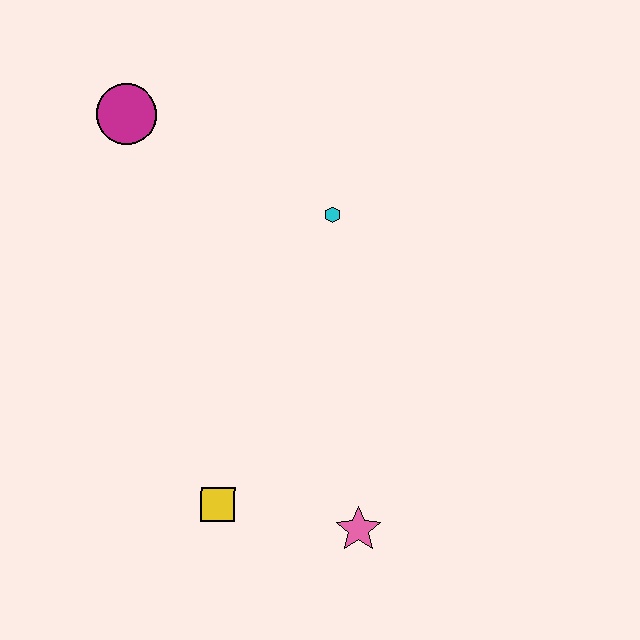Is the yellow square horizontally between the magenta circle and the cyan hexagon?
Yes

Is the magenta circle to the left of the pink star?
Yes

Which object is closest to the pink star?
The yellow square is closest to the pink star.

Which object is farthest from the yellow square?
The magenta circle is farthest from the yellow square.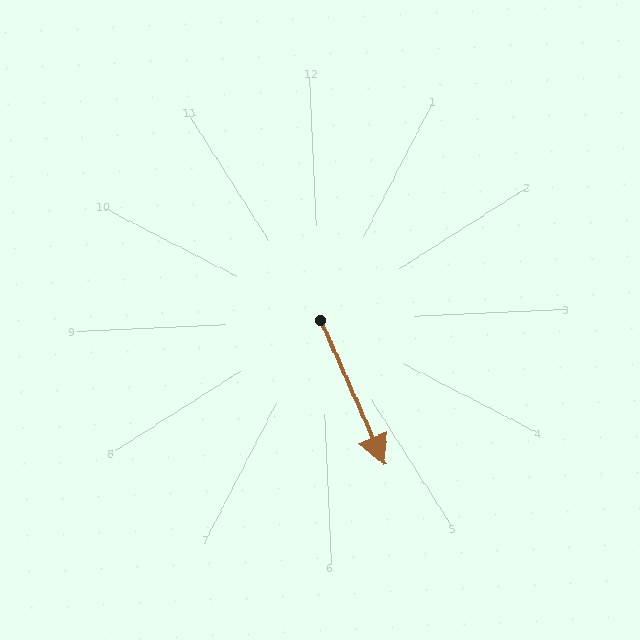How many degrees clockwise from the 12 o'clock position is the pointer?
Approximately 158 degrees.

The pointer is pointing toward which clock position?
Roughly 5 o'clock.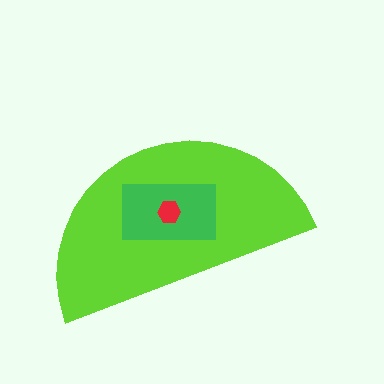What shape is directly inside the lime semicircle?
The green rectangle.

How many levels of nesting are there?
3.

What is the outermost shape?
The lime semicircle.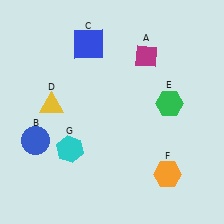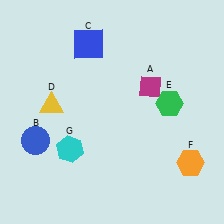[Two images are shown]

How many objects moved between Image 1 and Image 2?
2 objects moved between the two images.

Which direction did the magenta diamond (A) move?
The magenta diamond (A) moved down.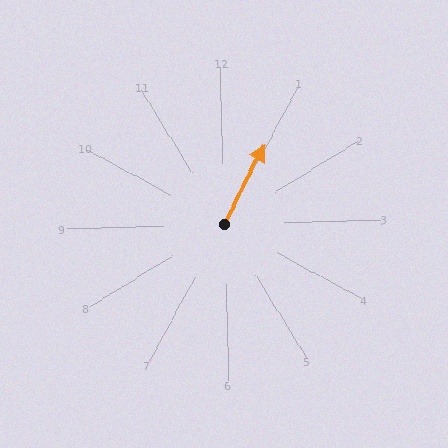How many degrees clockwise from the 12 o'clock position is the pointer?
Approximately 29 degrees.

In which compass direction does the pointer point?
Northeast.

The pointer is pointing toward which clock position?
Roughly 1 o'clock.